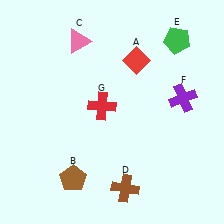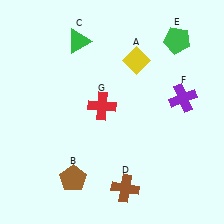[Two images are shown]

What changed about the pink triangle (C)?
In Image 1, C is pink. In Image 2, it changed to green.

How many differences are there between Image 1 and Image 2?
There are 2 differences between the two images.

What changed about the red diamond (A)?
In Image 1, A is red. In Image 2, it changed to yellow.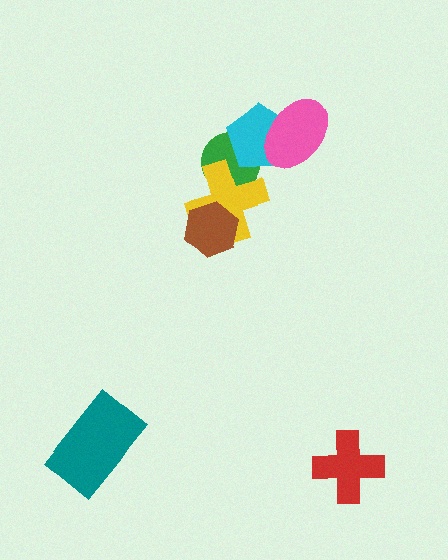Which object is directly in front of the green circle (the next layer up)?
The cyan pentagon is directly in front of the green circle.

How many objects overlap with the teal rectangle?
0 objects overlap with the teal rectangle.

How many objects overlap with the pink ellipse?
1 object overlaps with the pink ellipse.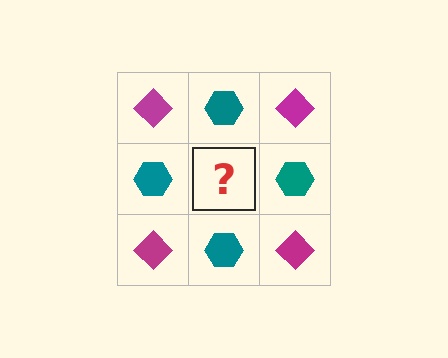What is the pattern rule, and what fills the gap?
The rule is that it alternates magenta diamond and teal hexagon in a checkerboard pattern. The gap should be filled with a magenta diamond.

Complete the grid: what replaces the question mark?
The question mark should be replaced with a magenta diamond.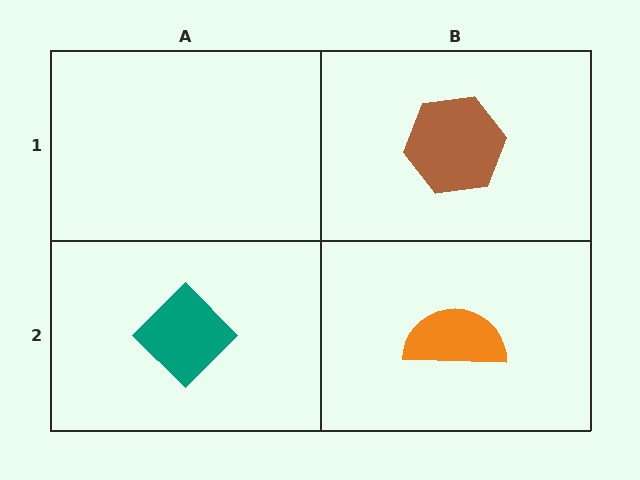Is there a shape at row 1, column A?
No, that cell is empty.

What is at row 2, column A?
A teal diamond.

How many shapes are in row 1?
1 shape.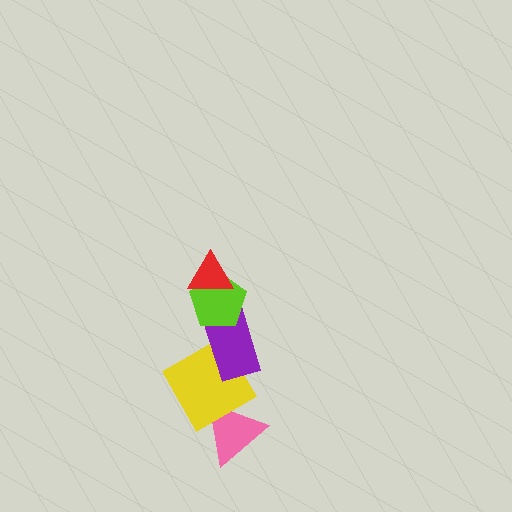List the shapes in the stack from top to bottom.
From top to bottom: the red triangle, the lime pentagon, the purple rectangle, the yellow diamond, the pink triangle.